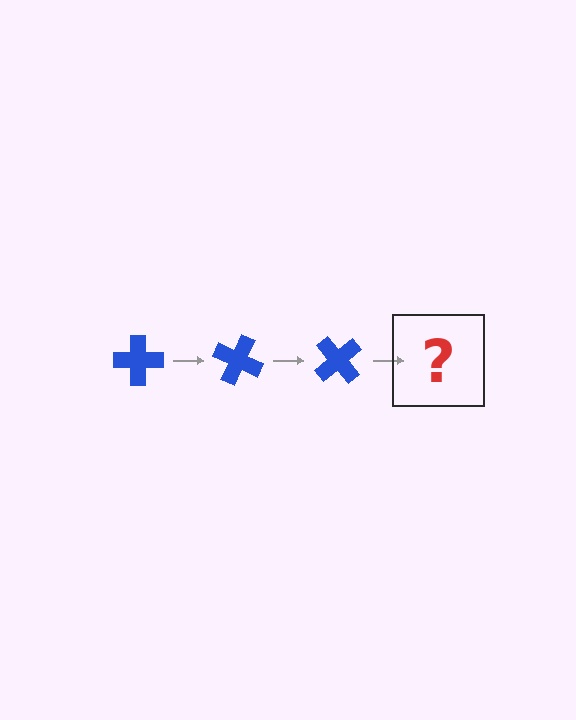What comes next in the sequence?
The next element should be a blue cross rotated 75 degrees.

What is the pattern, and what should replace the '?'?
The pattern is that the cross rotates 25 degrees each step. The '?' should be a blue cross rotated 75 degrees.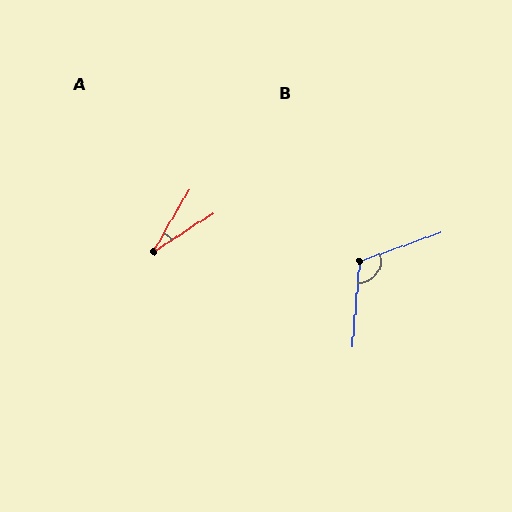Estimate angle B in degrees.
Approximately 114 degrees.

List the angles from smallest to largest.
A (27°), B (114°).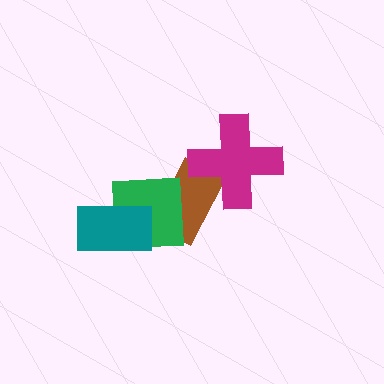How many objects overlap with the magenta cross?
1 object overlaps with the magenta cross.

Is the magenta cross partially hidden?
No, no other shape covers it.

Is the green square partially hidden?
Yes, it is partially covered by another shape.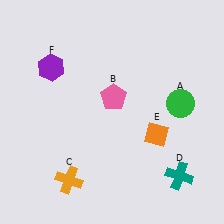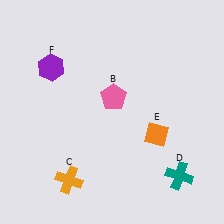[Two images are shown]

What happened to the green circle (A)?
The green circle (A) was removed in Image 2. It was in the top-right area of Image 1.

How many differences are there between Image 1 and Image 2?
There is 1 difference between the two images.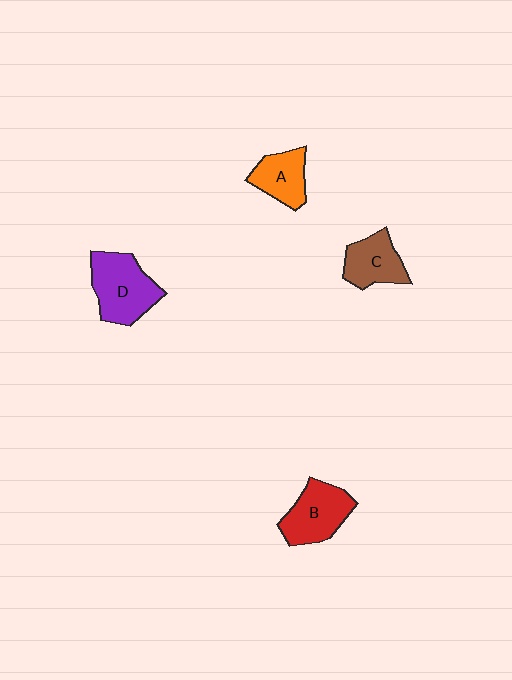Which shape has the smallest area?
Shape A (orange).